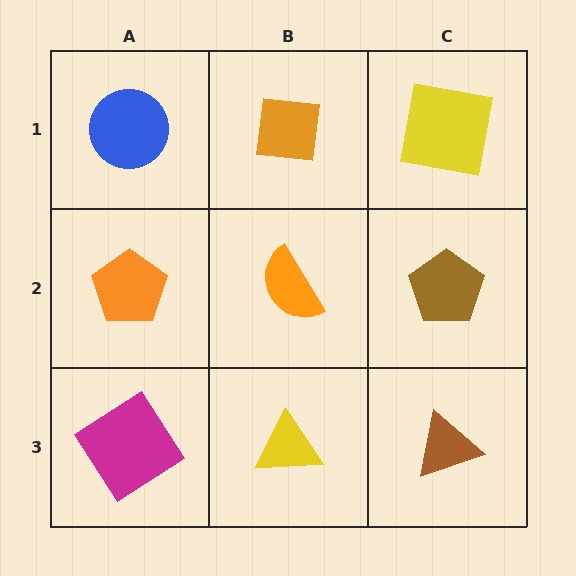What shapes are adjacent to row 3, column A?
An orange pentagon (row 2, column A), a yellow triangle (row 3, column B).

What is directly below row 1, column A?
An orange pentagon.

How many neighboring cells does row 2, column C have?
3.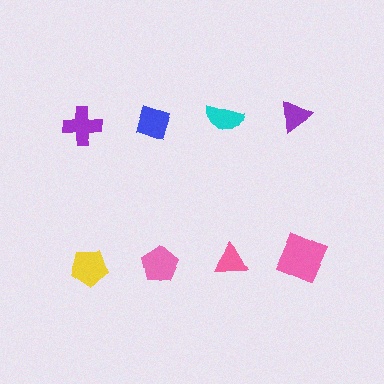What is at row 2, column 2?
A pink pentagon.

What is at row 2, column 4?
A pink square.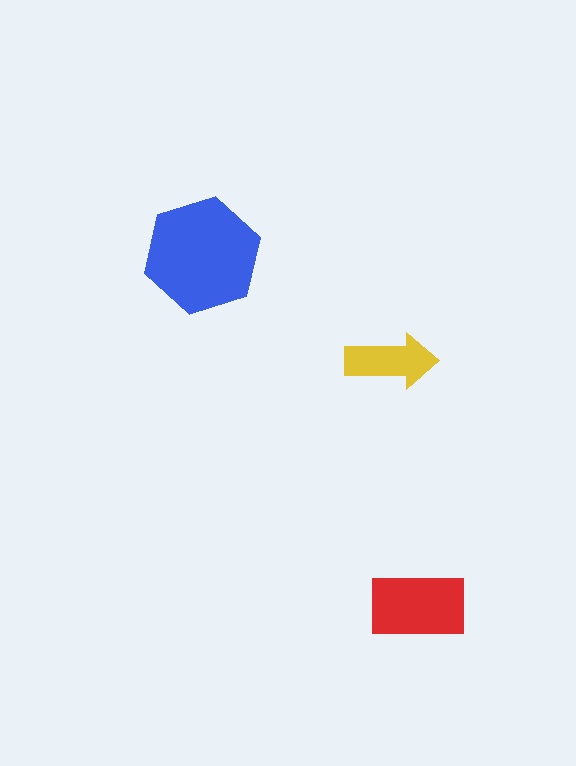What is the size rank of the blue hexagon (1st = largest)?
1st.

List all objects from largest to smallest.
The blue hexagon, the red rectangle, the yellow arrow.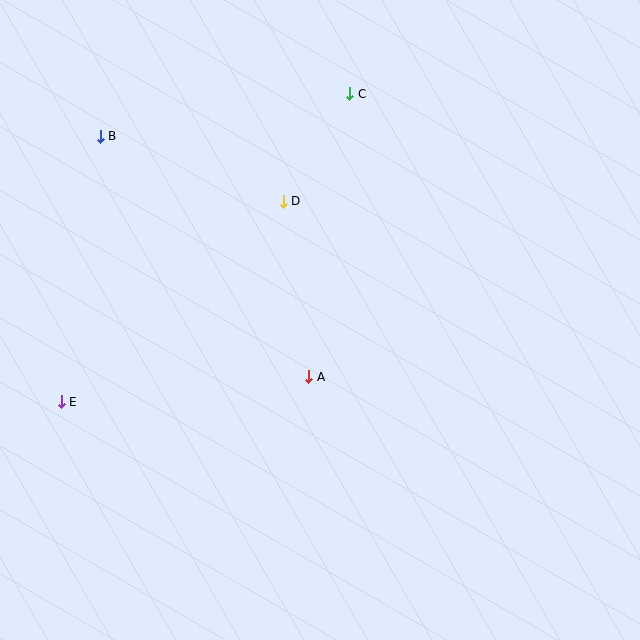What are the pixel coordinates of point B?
Point B is at (100, 136).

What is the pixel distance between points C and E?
The distance between C and E is 422 pixels.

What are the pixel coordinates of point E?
Point E is at (61, 402).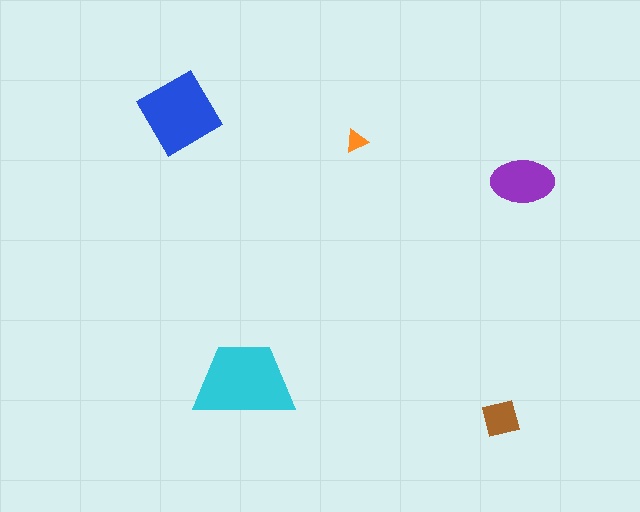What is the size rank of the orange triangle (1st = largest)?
5th.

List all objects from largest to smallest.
The cyan trapezoid, the blue diamond, the purple ellipse, the brown square, the orange triangle.